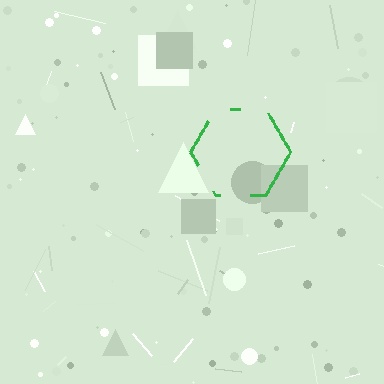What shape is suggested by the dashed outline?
The dashed outline suggests a hexagon.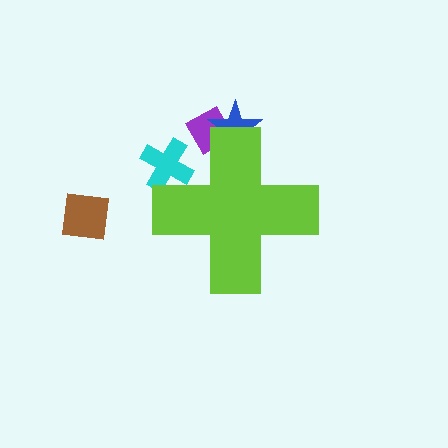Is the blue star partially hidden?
Yes, the blue star is partially hidden behind the lime cross.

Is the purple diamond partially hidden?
Yes, the purple diamond is partially hidden behind the lime cross.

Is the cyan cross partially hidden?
Yes, the cyan cross is partially hidden behind the lime cross.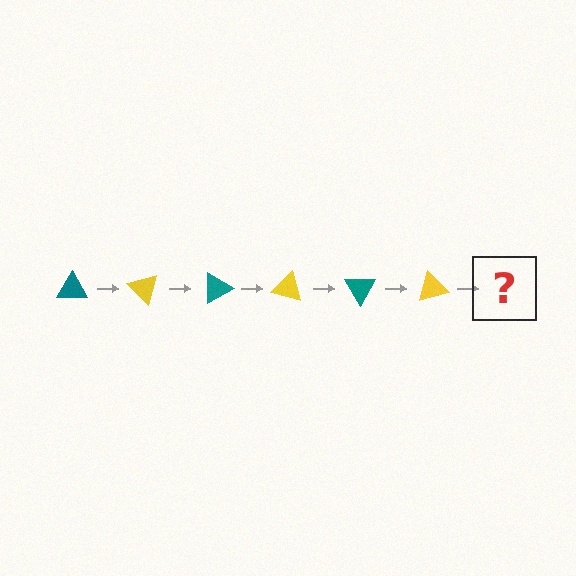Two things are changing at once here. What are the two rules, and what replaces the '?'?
The two rules are that it rotates 45 degrees each step and the color cycles through teal and yellow. The '?' should be a teal triangle, rotated 270 degrees from the start.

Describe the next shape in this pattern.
It should be a teal triangle, rotated 270 degrees from the start.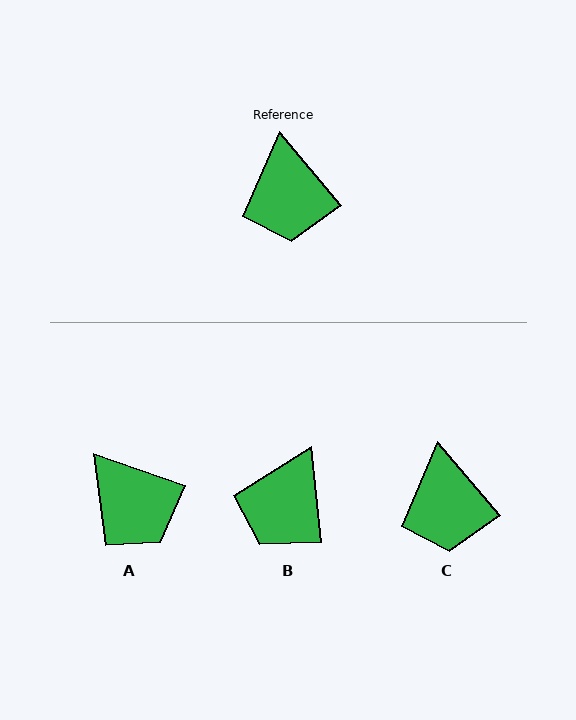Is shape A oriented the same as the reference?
No, it is off by about 31 degrees.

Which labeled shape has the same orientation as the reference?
C.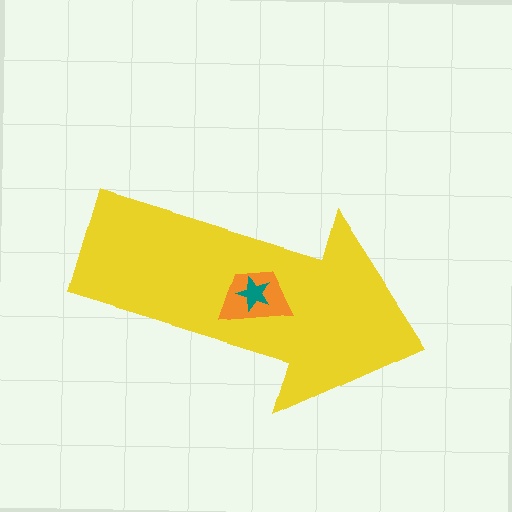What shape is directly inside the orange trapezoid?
The teal star.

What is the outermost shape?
The yellow arrow.